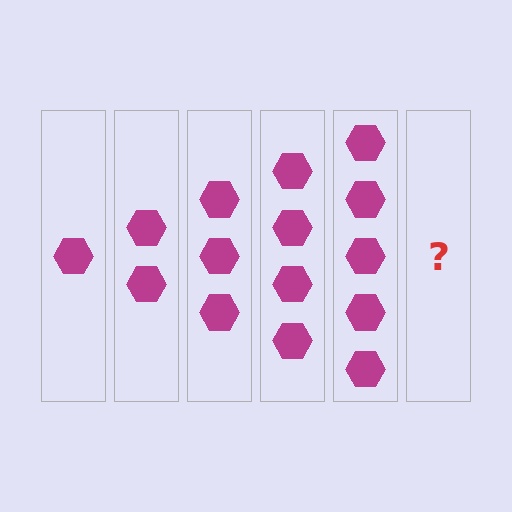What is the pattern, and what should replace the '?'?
The pattern is that each step adds one more hexagon. The '?' should be 6 hexagons.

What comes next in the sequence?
The next element should be 6 hexagons.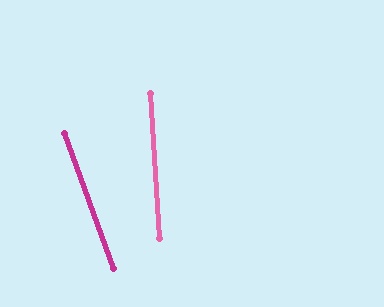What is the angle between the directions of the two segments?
Approximately 16 degrees.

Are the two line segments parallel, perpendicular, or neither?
Neither parallel nor perpendicular — they differ by about 16°.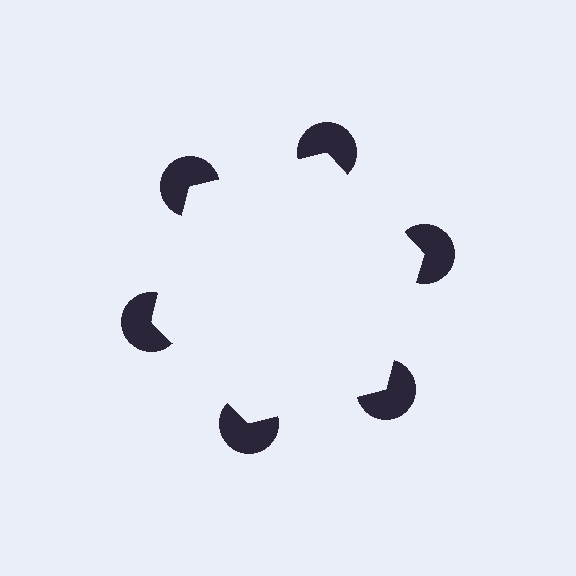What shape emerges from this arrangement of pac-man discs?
An illusory hexagon — its edges are inferred from the aligned wedge cuts in the pac-man discs, not physically drawn.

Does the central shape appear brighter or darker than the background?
It typically appears slightly brighter than the background, even though no actual brightness change is drawn.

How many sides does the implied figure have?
6 sides.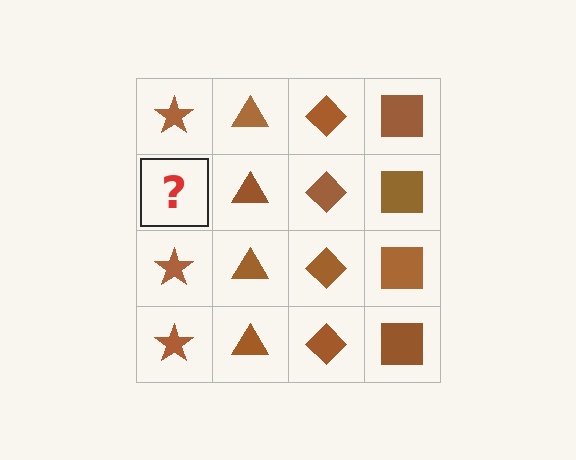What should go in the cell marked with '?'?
The missing cell should contain a brown star.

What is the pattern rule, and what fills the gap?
The rule is that each column has a consistent shape. The gap should be filled with a brown star.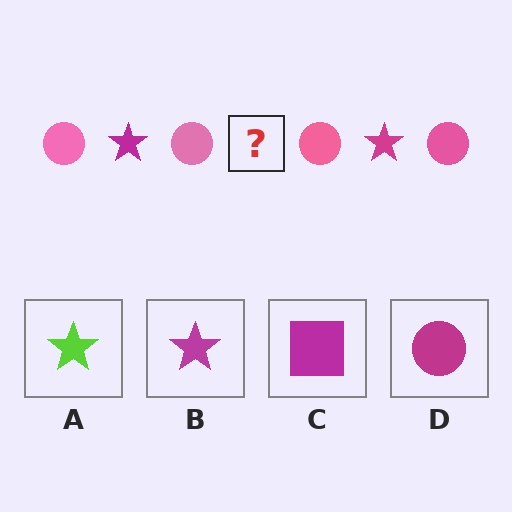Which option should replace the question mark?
Option B.